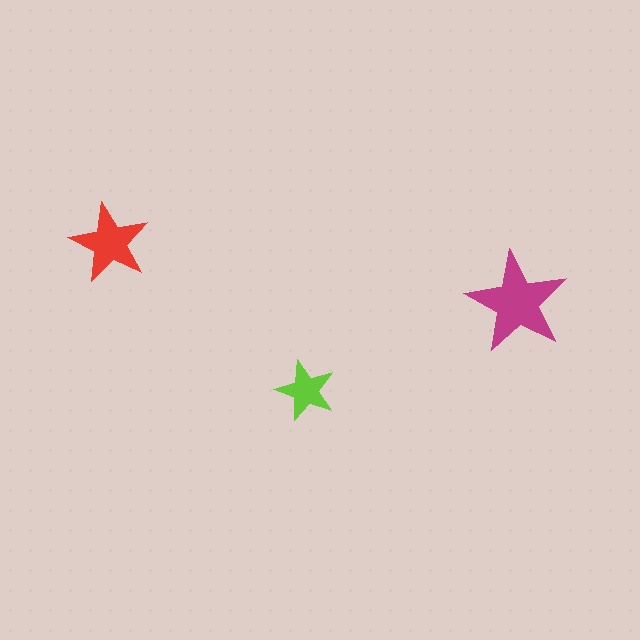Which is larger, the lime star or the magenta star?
The magenta one.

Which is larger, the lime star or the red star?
The red one.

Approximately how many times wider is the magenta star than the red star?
About 1.5 times wider.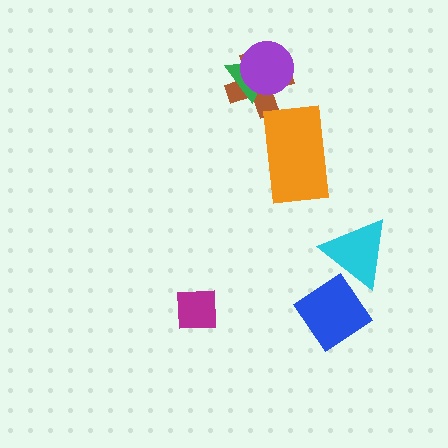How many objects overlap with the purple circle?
2 objects overlap with the purple circle.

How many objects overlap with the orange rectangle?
0 objects overlap with the orange rectangle.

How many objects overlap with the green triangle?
2 objects overlap with the green triangle.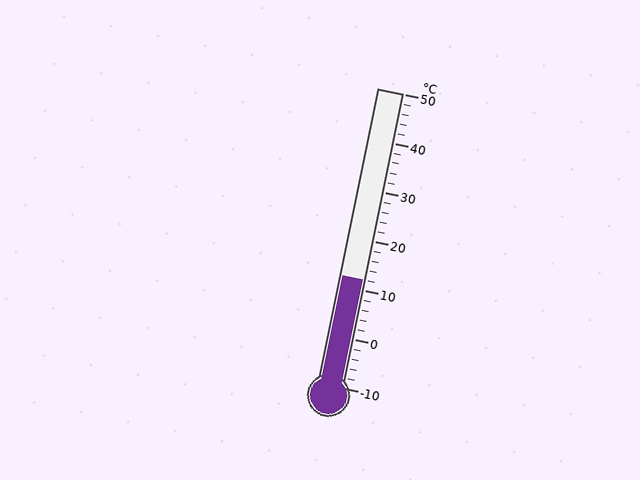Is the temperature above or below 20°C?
The temperature is below 20°C.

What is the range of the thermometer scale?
The thermometer scale ranges from -10°C to 50°C.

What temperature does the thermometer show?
The thermometer shows approximately 12°C.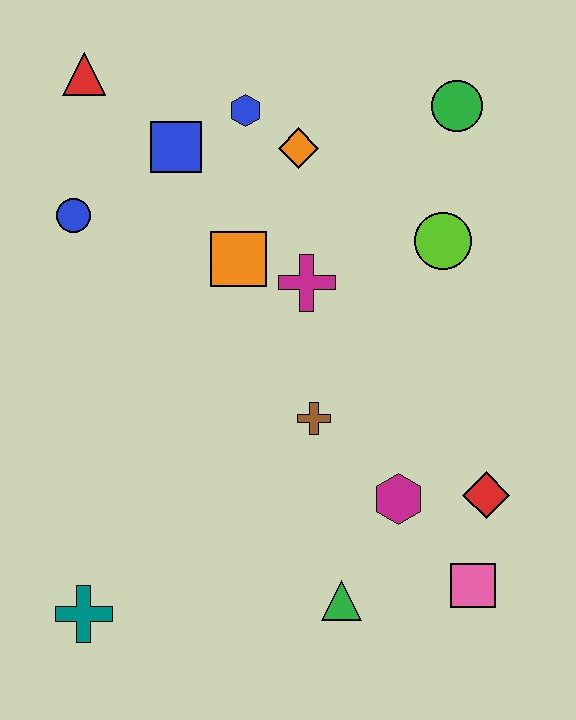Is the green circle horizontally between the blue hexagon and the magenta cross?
No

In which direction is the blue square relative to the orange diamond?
The blue square is to the left of the orange diamond.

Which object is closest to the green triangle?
The magenta hexagon is closest to the green triangle.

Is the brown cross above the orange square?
No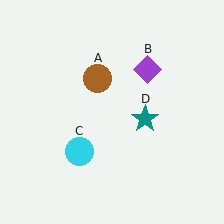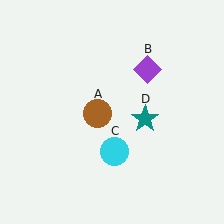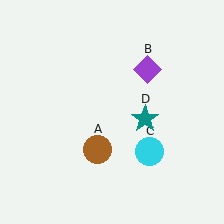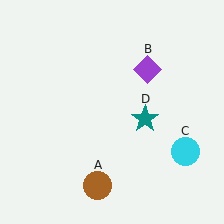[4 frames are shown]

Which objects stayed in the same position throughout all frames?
Purple diamond (object B) and teal star (object D) remained stationary.